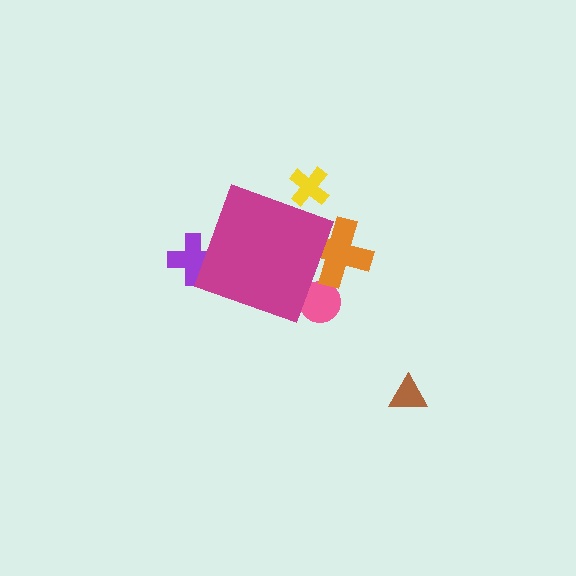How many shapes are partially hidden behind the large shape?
4 shapes are partially hidden.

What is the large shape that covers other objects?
A magenta diamond.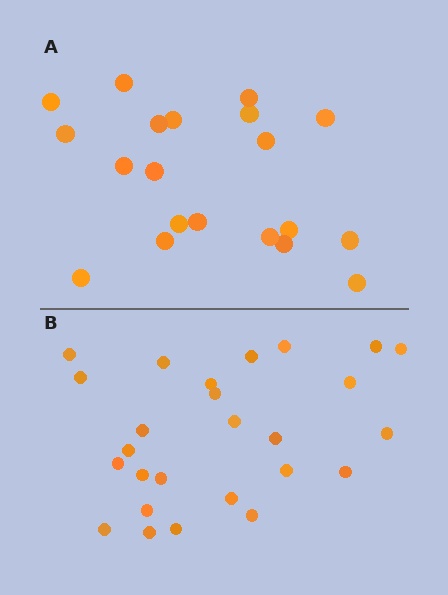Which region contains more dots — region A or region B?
Region B (the bottom region) has more dots.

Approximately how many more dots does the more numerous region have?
Region B has about 6 more dots than region A.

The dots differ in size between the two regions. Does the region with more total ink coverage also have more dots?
No. Region A has more total ink coverage because its dots are larger, but region B actually contains more individual dots. Total area can be misleading — the number of items is what matters here.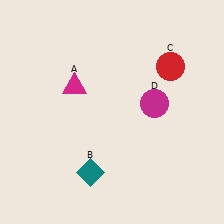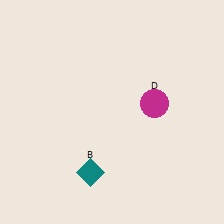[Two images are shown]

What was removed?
The red circle (C), the magenta triangle (A) were removed in Image 2.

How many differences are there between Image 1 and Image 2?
There are 2 differences between the two images.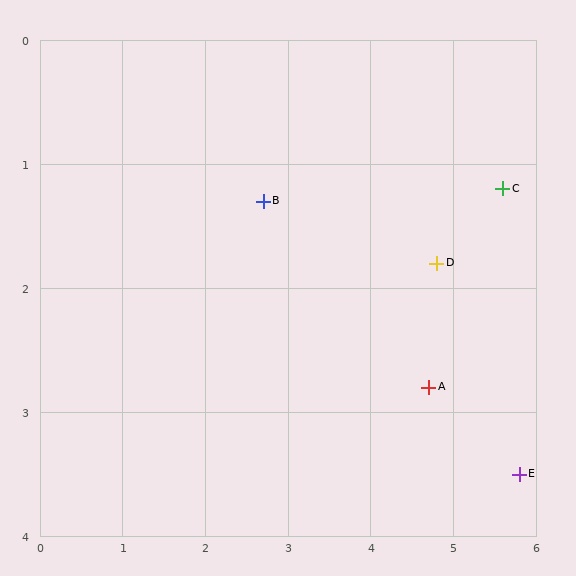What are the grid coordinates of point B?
Point B is at approximately (2.7, 1.3).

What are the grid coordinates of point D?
Point D is at approximately (4.8, 1.8).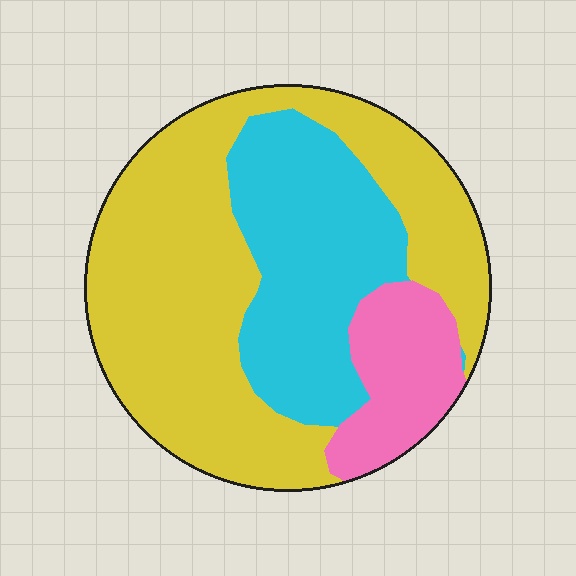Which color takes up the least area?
Pink, at roughly 15%.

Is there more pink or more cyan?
Cyan.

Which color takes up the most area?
Yellow, at roughly 55%.